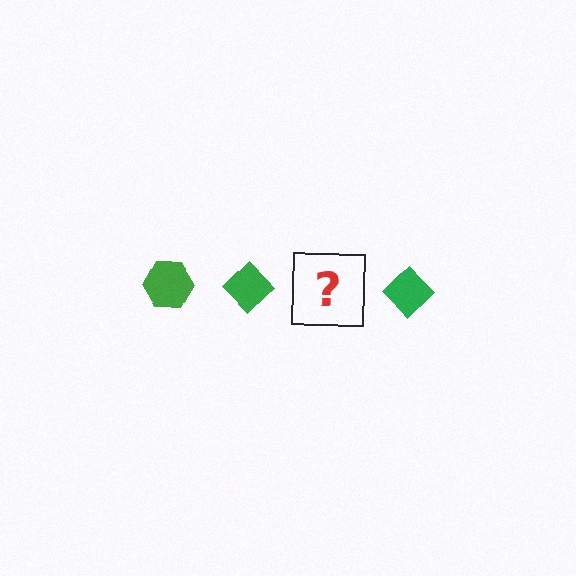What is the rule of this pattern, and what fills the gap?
The rule is that the pattern cycles through hexagon, diamond shapes in green. The gap should be filled with a green hexagon.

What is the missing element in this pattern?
The missing element is a green hexagon.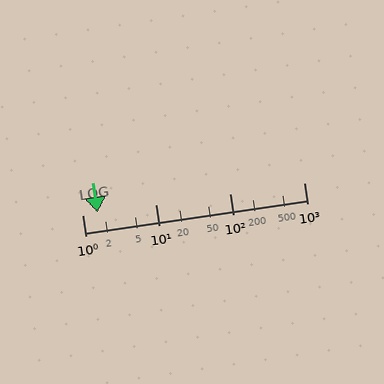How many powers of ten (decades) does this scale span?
The scale spans 3 decades, from 1 to 1000.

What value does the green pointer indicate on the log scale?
The pointer indicates approximately 1.6.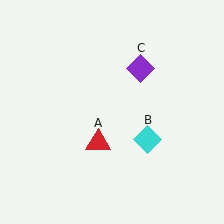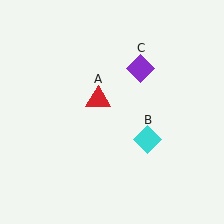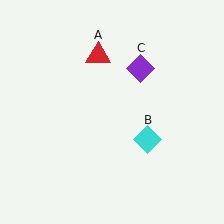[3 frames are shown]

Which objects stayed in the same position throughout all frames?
Cyan diamond (object B) and purple diamond (object C) remained stationary.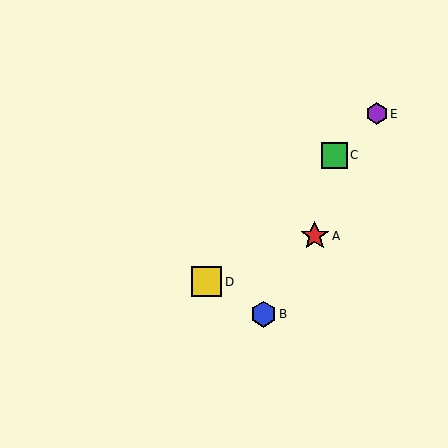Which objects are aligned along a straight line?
Objects C, D, E are aligned along a straight line.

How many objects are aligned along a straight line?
3 objects (C, D, E) are aligned along a straight line.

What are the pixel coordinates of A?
Object A is at (315, 236).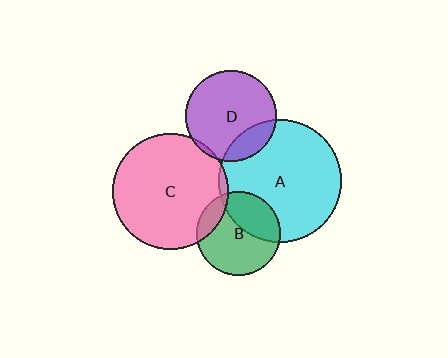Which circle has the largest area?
Circle A (cyan).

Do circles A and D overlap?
Yes.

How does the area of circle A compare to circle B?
Approximately 2.1 times.